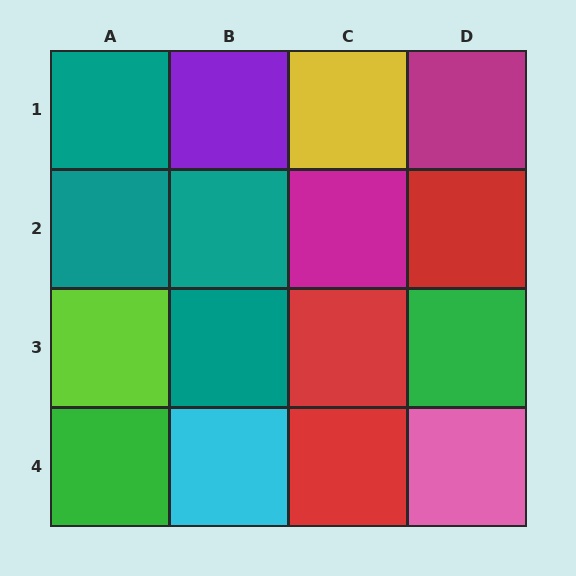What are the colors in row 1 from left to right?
Teal, purple, yellow, magenta.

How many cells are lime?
1 cell is lime.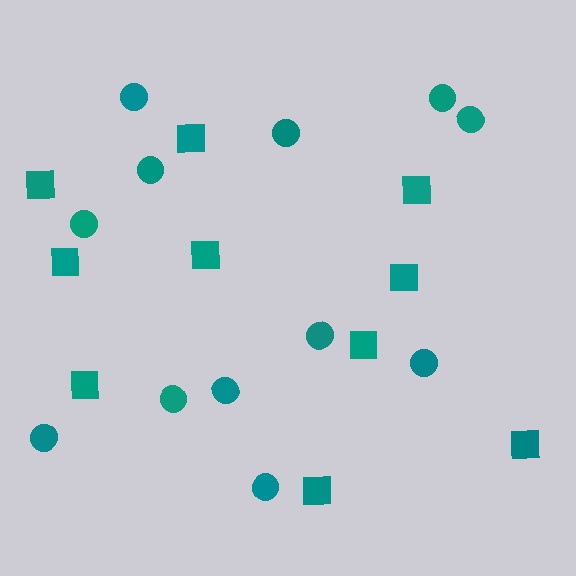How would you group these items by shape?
There are 2 groups: one group of squares (10) and one group of circles (12).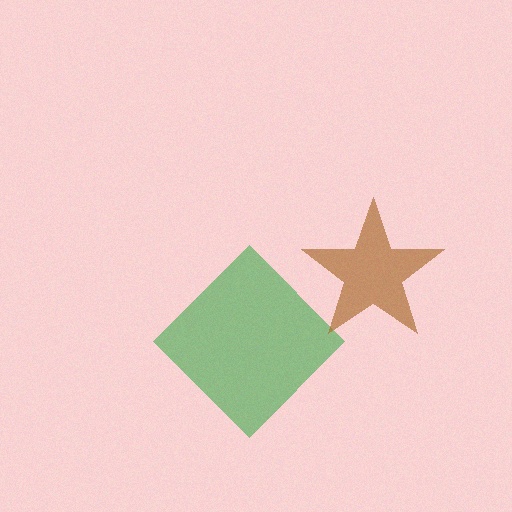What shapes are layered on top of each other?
The layered shapes are: a green diamond, a brown star.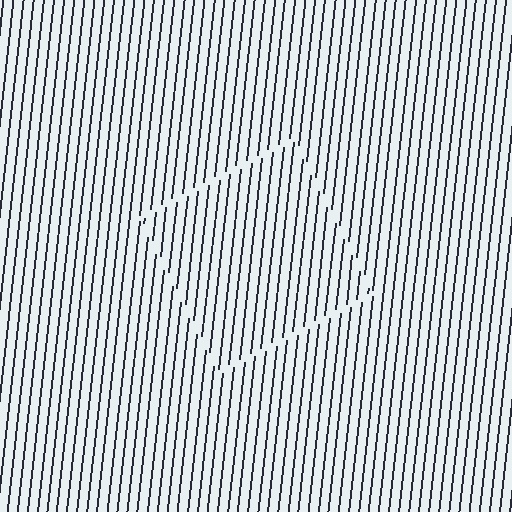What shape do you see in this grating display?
An illusory square. The interior of the shape contains the same grating, shifted by half a period — the contour is defined by the phase discontinuity where line-ends from the inner and outer gratings abut.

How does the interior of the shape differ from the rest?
The interior of the shape contains the same grating, shifted by half a period — the contour is defined by the phase discontinuity where line-ends from the inner and outer gratings abut.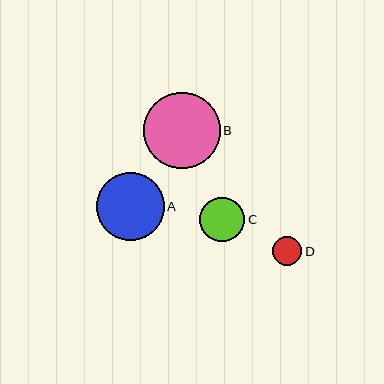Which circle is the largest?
Circle B is the largest with a size of approximately 77 pixels.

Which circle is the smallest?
Circle D is the smallest with a size of approximately 29 pixels.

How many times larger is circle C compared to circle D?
Circle C is approximately 1.6 times the size of circle D.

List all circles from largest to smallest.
From largest to smallest: B, A, C, D.